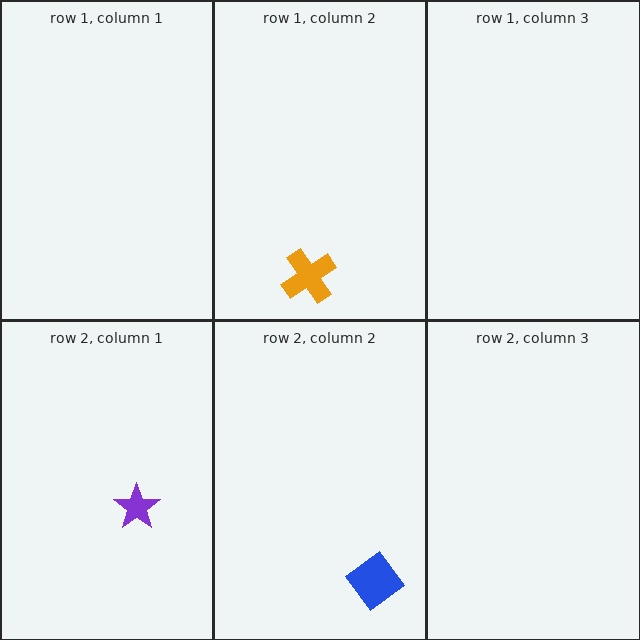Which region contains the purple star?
The row 2, column 1 region.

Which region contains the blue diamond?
The row 2, column 2 region.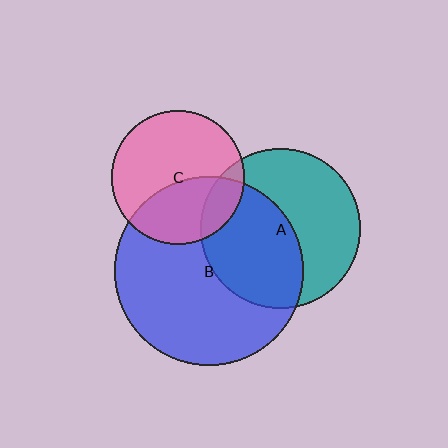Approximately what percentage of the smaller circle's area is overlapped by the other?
Approximately 50%.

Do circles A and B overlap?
Yes.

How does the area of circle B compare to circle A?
Approximately 1.4 times.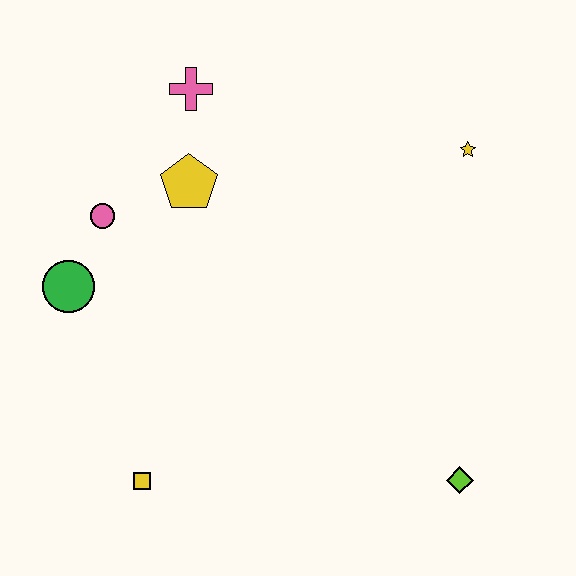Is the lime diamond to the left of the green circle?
No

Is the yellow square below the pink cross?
Yes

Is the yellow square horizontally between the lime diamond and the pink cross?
No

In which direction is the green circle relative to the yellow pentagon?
The green circle is to the left of the yellow pentagon.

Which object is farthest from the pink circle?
The lime diamond is farthest from the pink circle.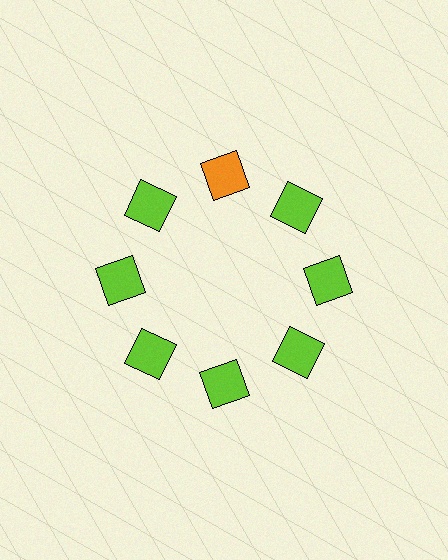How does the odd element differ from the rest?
It has a different color: orange instead of lime.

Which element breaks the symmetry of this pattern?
The orange square at roughly the 12 o'clock position breaks the symmetry. All other shapes are lime squares.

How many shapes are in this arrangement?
There are 8 shapes arranged in a ring pattern.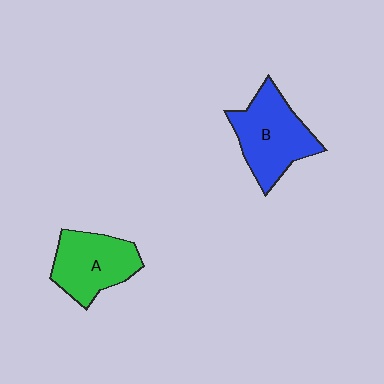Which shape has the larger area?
Shape B (blue).